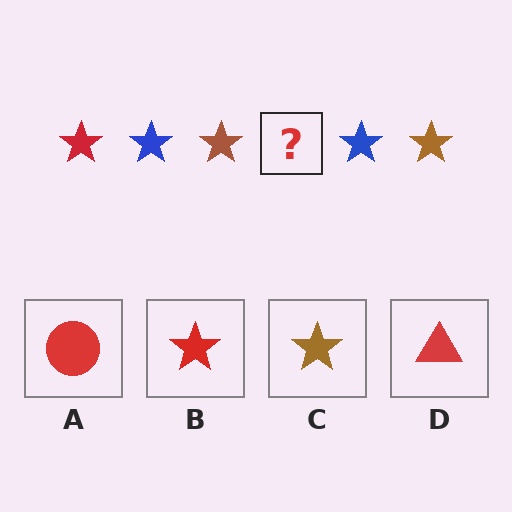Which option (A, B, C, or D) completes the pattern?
B.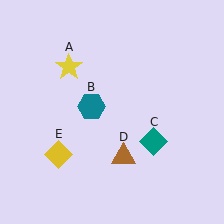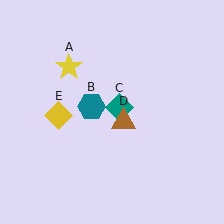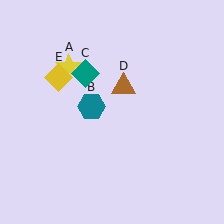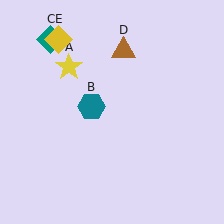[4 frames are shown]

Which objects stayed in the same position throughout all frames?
Yellow star (object A) and teal hexagon (object B) remained stationary.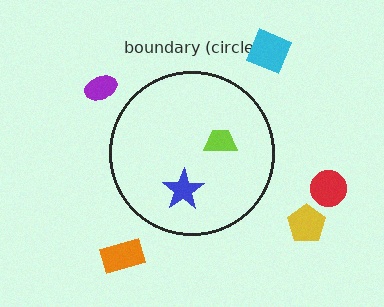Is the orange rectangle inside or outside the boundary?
Outside.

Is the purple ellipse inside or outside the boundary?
Outside.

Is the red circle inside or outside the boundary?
Outside.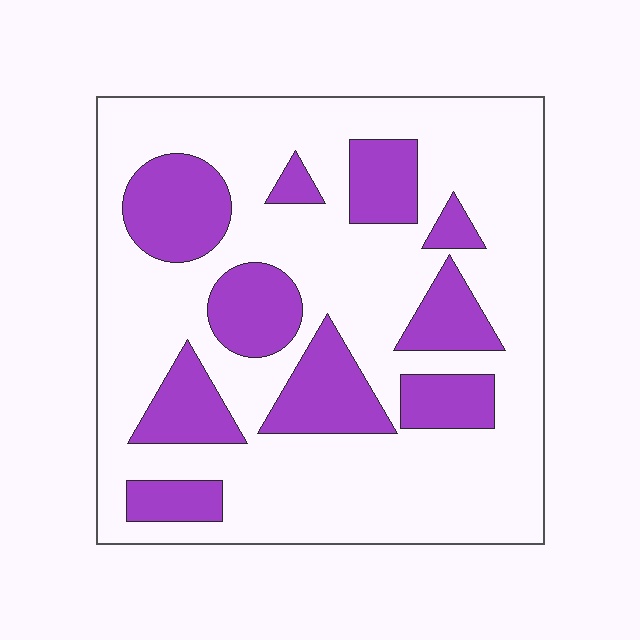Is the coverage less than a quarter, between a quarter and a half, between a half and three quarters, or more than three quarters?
Between a quarter and a half.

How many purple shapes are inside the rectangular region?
10.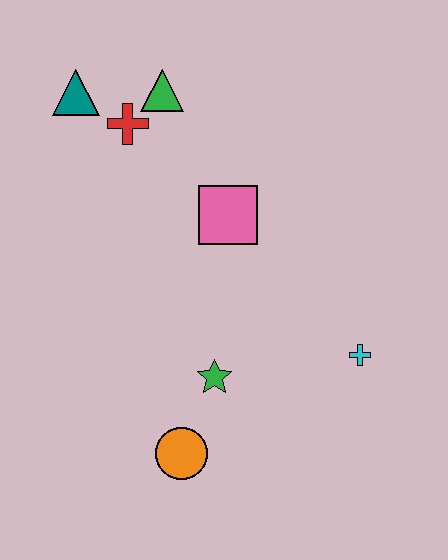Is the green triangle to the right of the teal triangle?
Yes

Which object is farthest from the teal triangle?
The cyan cross is farthest from the teal triangle.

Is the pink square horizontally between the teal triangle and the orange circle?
No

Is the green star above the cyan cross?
No